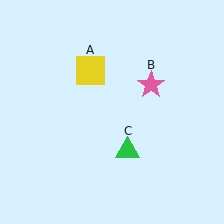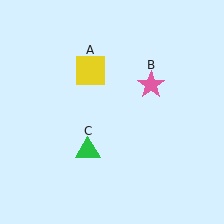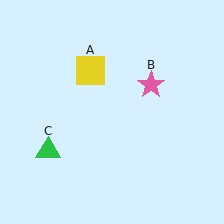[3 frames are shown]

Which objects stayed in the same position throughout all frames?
Yellow square (object A) and pink star (object B) remained stationary.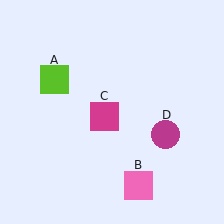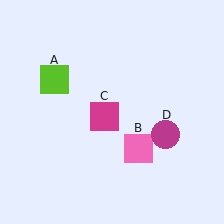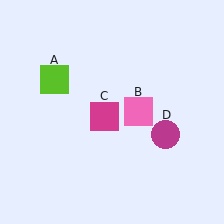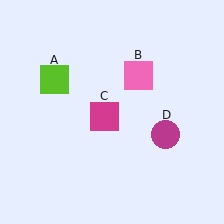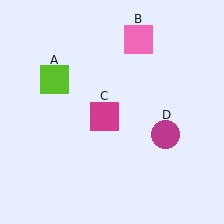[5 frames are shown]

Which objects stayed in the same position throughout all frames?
Lime square (object A) and magenta square (object C) and magenta circle (object D) remained stationary.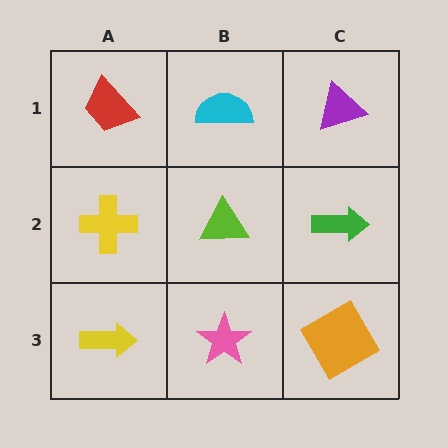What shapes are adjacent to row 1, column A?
A yellow cross (row 2, column A), a cyan semicircle (row 1, column B).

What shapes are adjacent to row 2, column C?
A purple triangle (row 1, column C), an orange square (row 3, column C), a lime triangle (row 2, column B).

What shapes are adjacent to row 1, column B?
A lime triangle (row 2, column B), a red trapezoid (row 1, column A), a purple triangle (row 1, column C).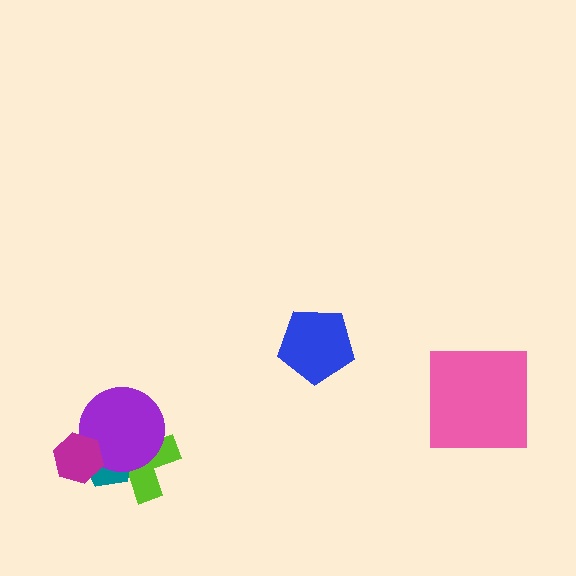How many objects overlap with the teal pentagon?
3 objects overlap with the teal pentagon.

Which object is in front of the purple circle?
The magenta hexagon is in front of the purple circle.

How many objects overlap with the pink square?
0 objects overlap with the pink square.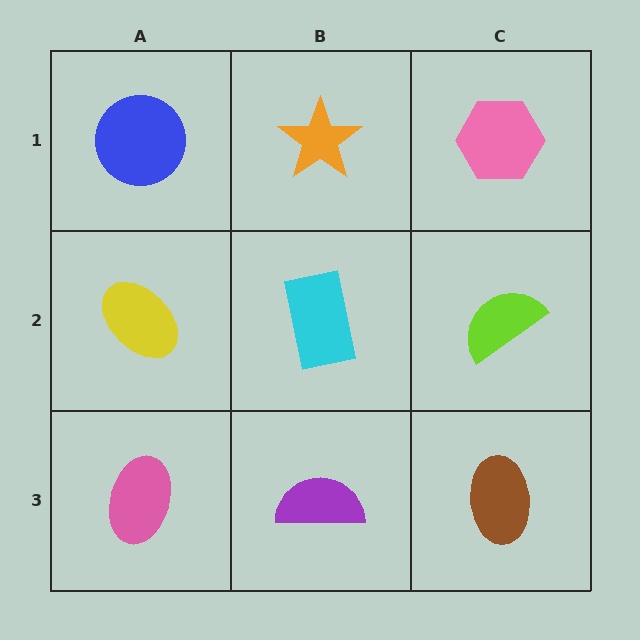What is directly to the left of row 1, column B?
A blue circle.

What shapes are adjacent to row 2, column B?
An orange star (row 1, column B), a purple semicircle (row 3, column B), a yellow ellipse (row 2, column A), a lime semicircle (row 2, column C).